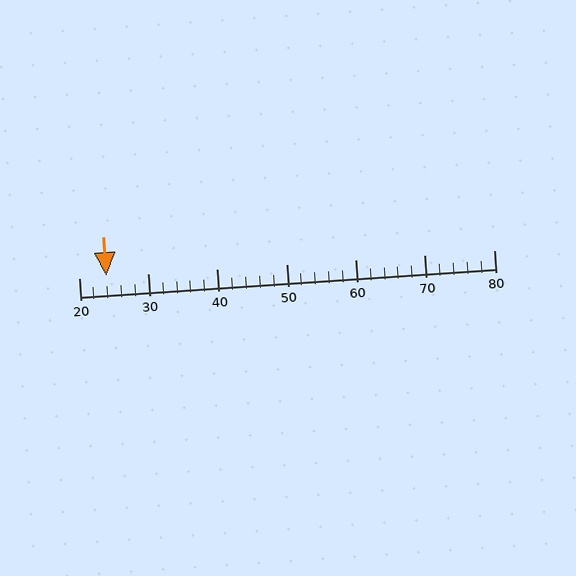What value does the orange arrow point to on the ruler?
The orange arrow points to approximately 24.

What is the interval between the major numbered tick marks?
The major tick marks are spaced 10 units apart.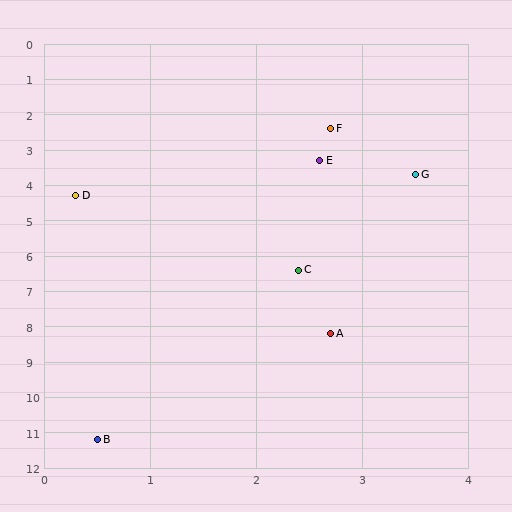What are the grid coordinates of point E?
Point E is at approximately (2.6, 3.3).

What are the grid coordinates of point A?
Point A is at approximately (2.7, 8.2).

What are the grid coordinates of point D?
Point D is at approximately (0.3, 4.3).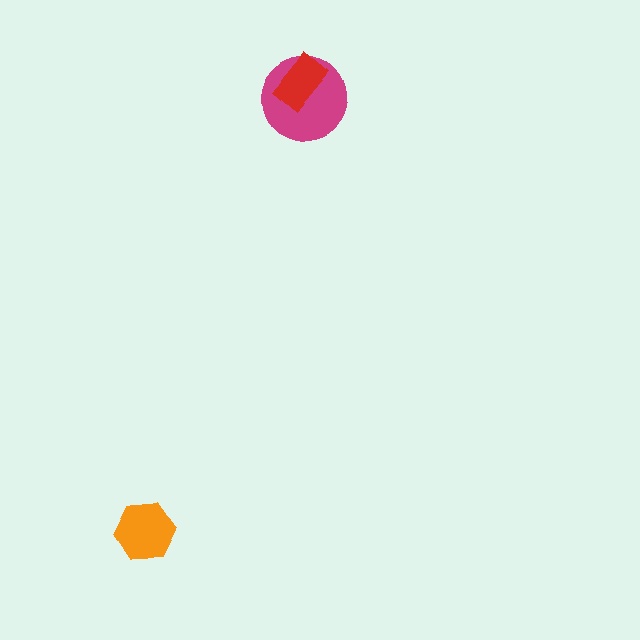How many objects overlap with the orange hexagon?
0 objects overlap with the orange hexagon.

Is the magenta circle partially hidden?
Yes, it is partially covered by another shape.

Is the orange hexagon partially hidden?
No, no other shape covers it.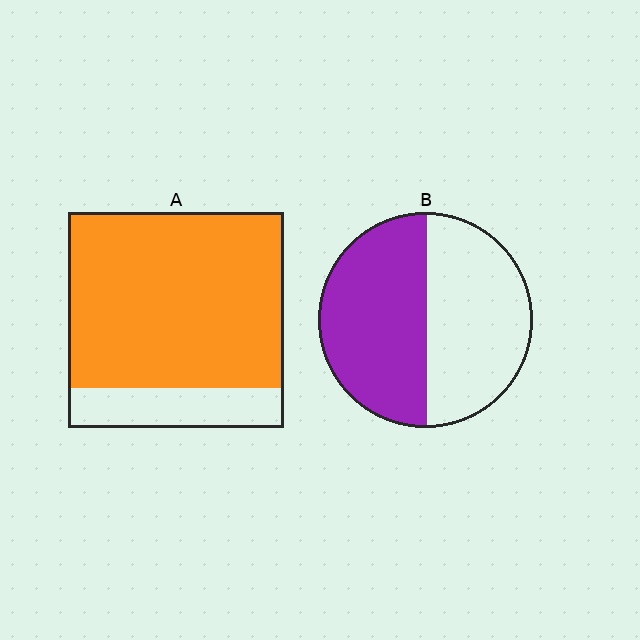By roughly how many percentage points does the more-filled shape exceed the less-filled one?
By roughly 30 percentage points (A over B).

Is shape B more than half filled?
Roughly half.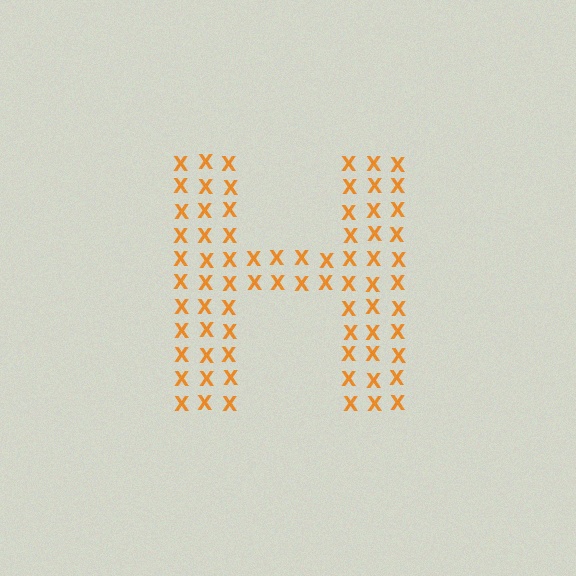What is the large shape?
The large shape is the letter H.